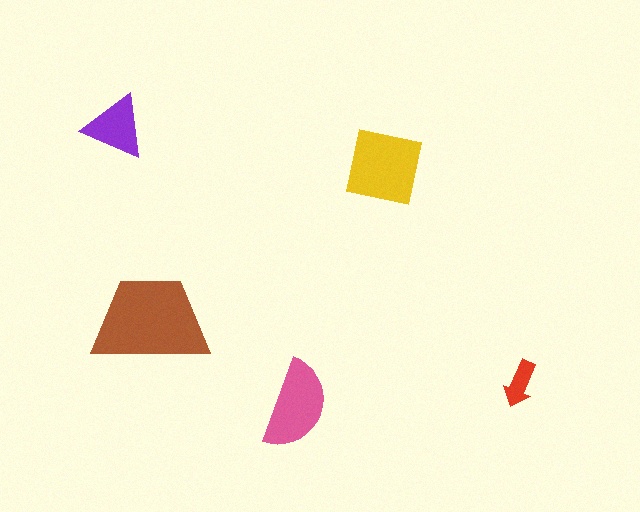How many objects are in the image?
There are 5 objects in the image.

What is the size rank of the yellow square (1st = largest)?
2nd.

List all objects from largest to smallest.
The brown trapezoid, the yellow square, the pink semicircle, the purple triangle, the red arrow.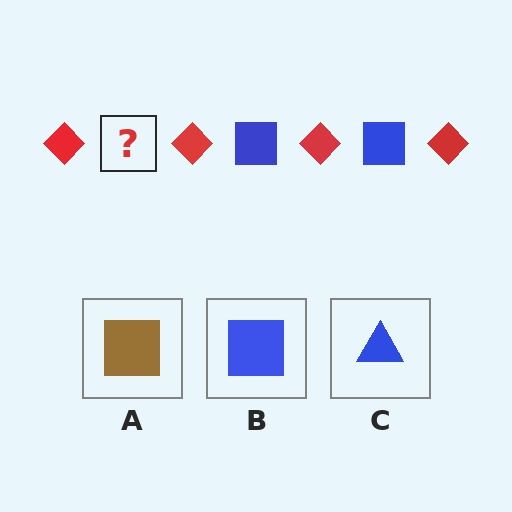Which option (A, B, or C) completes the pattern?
B.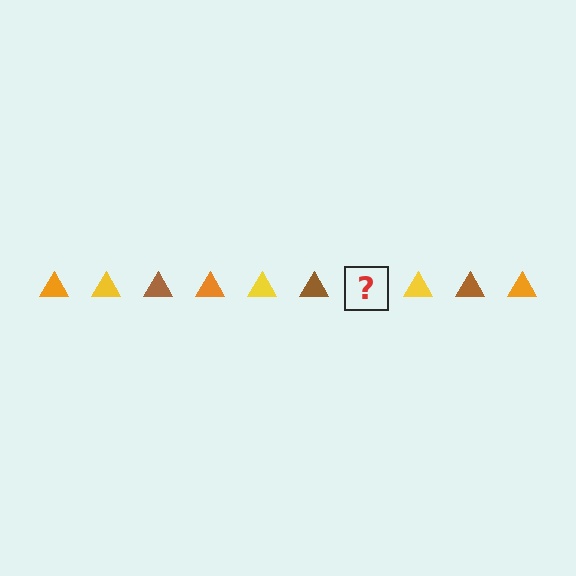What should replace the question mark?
The question mark should be replaced with an orange triangle.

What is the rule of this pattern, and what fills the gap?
The rule is that the pattern cycles through orange, yellow, brown triangles. The gap should be filled with an orange triangle.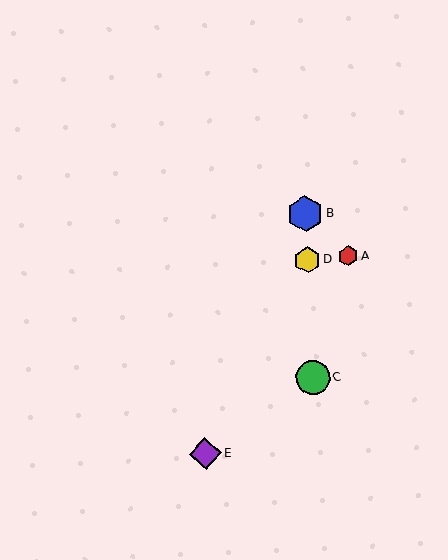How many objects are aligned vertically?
3 objects (B, C, D) are aligned vertically.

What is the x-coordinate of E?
Object E is at x≈206.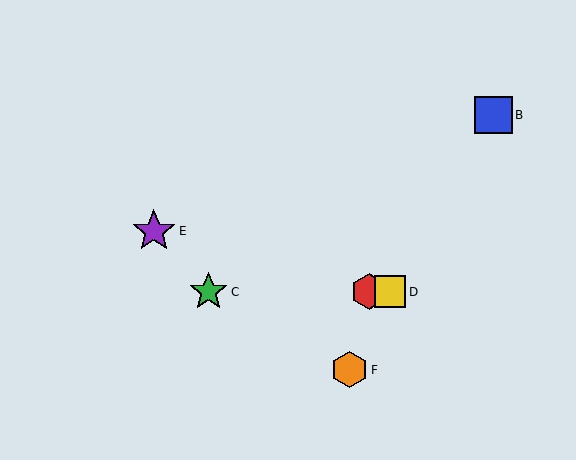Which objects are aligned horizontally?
Objects A, C, D are aligned horizontally.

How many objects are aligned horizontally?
3 objects (A, C, D) are aligned horizontally.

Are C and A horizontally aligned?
Yes, both are at y≈292.